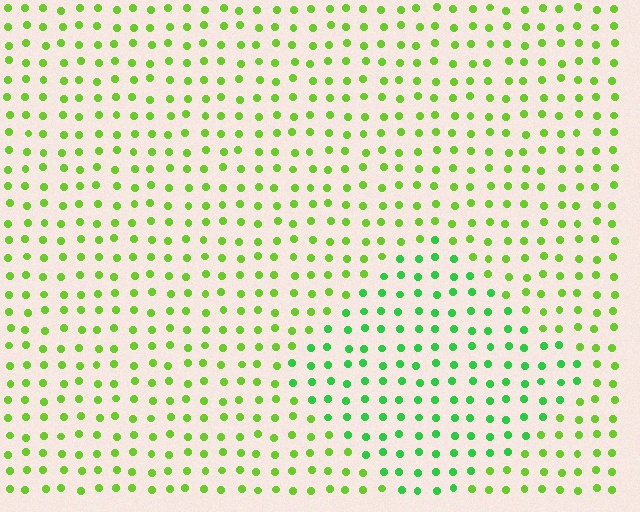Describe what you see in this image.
The image is filled with small lime elements in a uniform arrangement. A diamond-shaped region is visible where the elements are tinted to a slightly different hue, forming a subtle color boundary.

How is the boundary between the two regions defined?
The boundary is defined purely by a slight shift in hue (about 32 degrees). Spacing, size, and orientation are identical on both sides.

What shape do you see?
I see a diamond.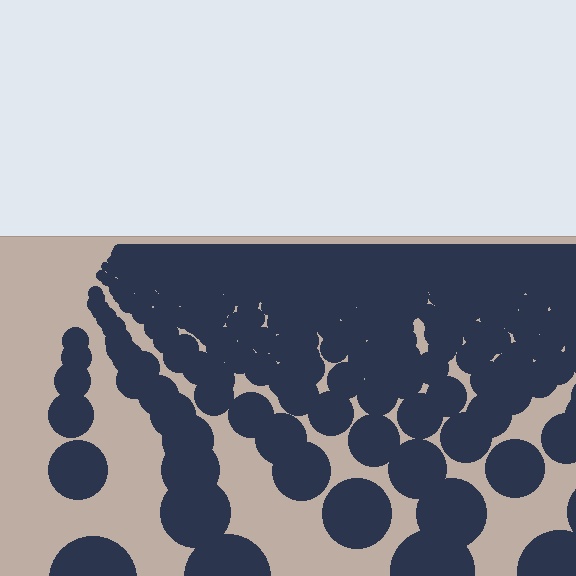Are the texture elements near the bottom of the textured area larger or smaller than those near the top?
Larger. Near the bottom, elements are closer to the viewer and appear at a bigger on-screen size.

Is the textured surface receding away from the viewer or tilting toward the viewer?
The surface is receding away from the viewer. Texture elements get smaller and denser toward the top.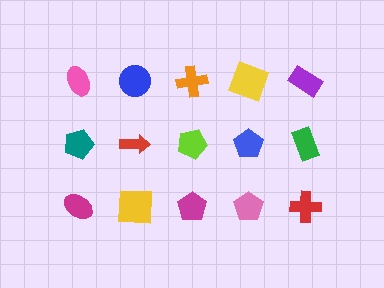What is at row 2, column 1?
A teal pentagon.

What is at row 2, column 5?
A green rectangle.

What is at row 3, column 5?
A red cross.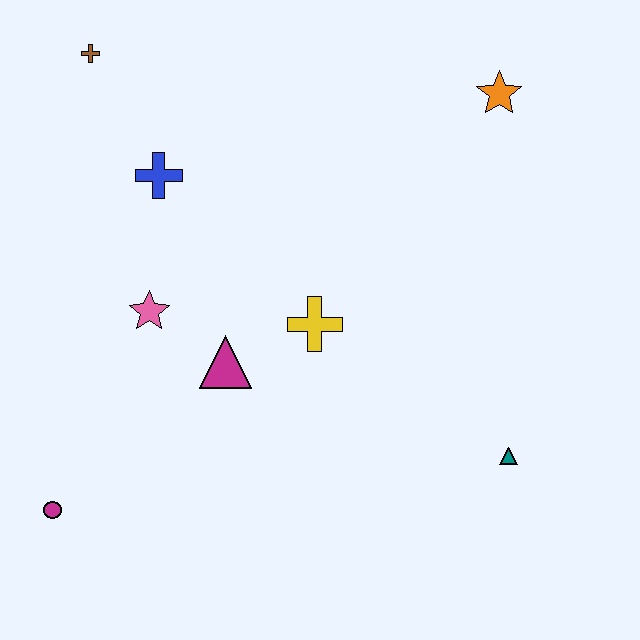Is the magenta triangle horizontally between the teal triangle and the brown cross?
Yes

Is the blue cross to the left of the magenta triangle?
Yes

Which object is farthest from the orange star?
The magenta circle is farthest from the orange star.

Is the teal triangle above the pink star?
No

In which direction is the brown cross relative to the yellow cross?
The brown cross is above the yellow cross.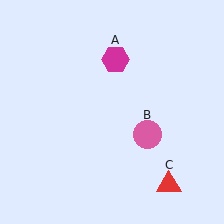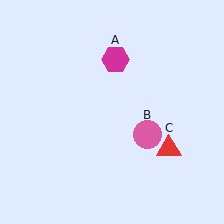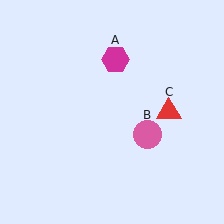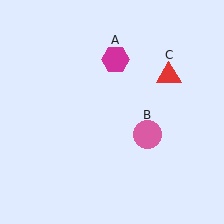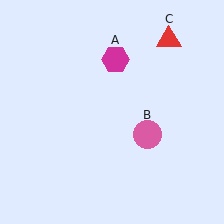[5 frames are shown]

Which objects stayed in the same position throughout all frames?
Magenta hexagon (object A) and pink circle (object B) remained stationary.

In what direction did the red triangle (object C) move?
The red triangle (object C) moved up.